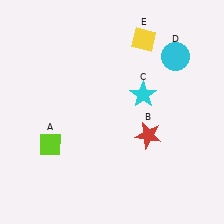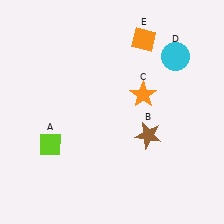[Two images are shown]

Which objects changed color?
B changed from red to brown. C changed from cyan to orange. E changed from yellow to orange.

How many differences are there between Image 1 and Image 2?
There are 3 differences between the two images.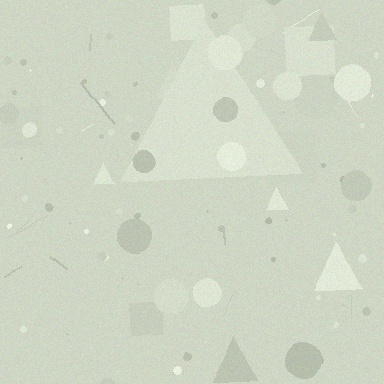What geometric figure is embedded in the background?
A triangle is embedded in the background.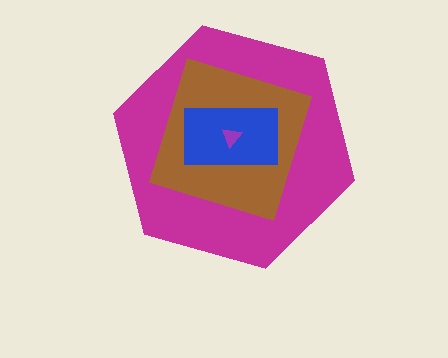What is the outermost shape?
The magenta hexagon.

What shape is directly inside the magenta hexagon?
The brown square.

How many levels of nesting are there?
4.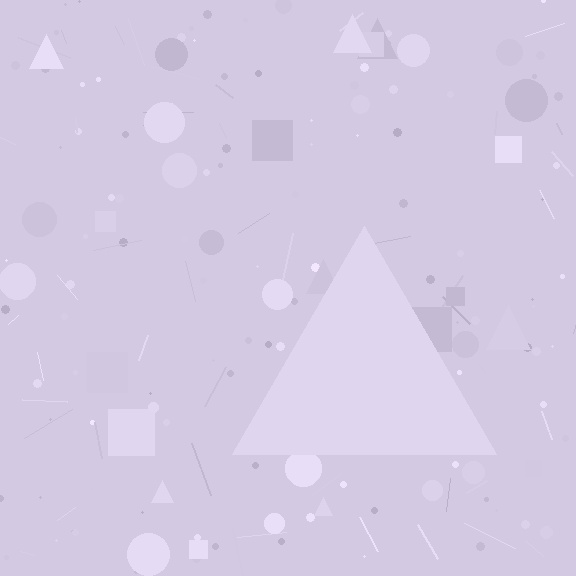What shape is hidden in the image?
A triangle is hidden in the image.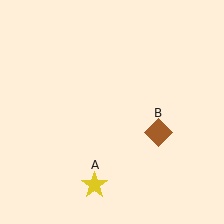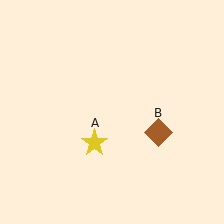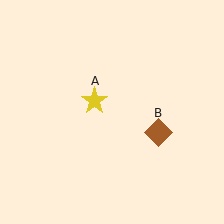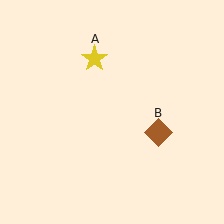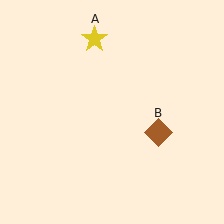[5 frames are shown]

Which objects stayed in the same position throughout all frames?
Brown diamond (object B) remained stationary.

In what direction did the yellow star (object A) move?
The yellow star (object A) moved up.